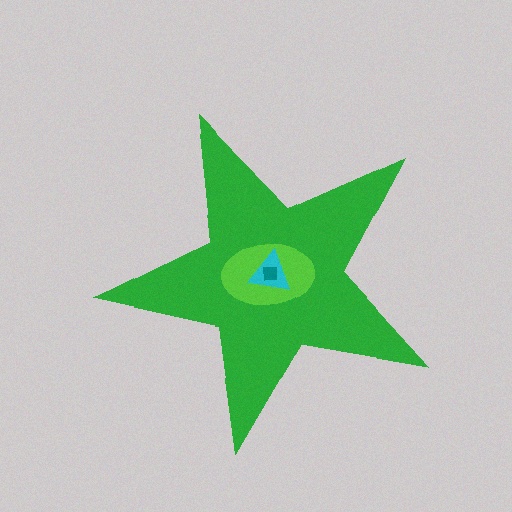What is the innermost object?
The teal square.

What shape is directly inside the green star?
The lime ellipse.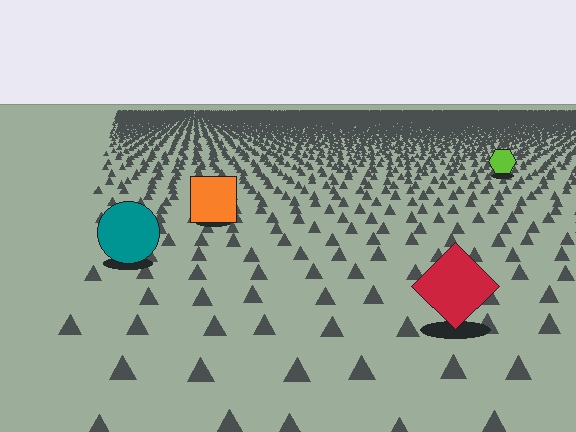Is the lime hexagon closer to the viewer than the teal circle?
No. The teal circle is closer — you can tell from the texture gradient: the ground texture is coarser near it.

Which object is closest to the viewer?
The red diamond is closest. The texture marks near it are larger and more spread out.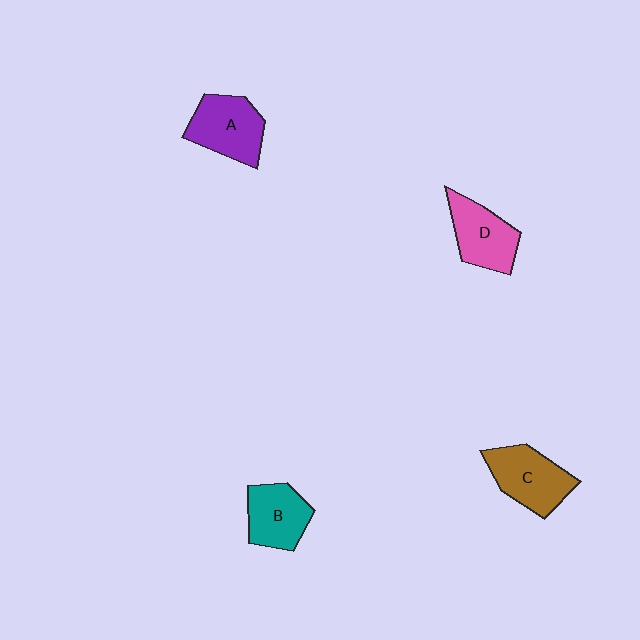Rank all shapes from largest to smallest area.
From largest to smallest: C (brown), A (purple), D (pink), B (teal).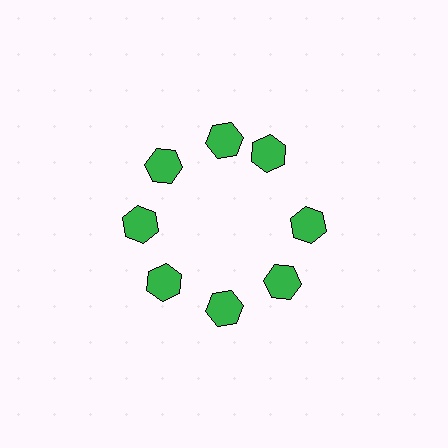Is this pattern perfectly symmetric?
No. The 8 green hexagons are arranged in a ring, but one element near the 2 o'clock position is rotated out of alignment along the ring, breaking the 8-fold rotational symmetry.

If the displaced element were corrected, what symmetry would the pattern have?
It would have 8-fold rotational symmetry — the pattern would map onto itself every 45 degrees.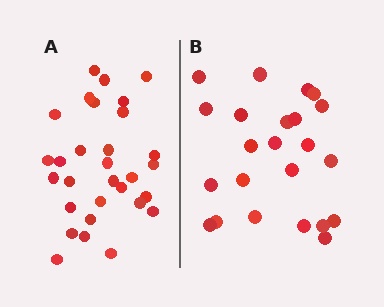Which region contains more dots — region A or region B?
Region A (the left region) has more dots.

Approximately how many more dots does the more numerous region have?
Region A has roughly 8 or so more dots than region B.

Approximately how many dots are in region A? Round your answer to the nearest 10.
About 30 dots.